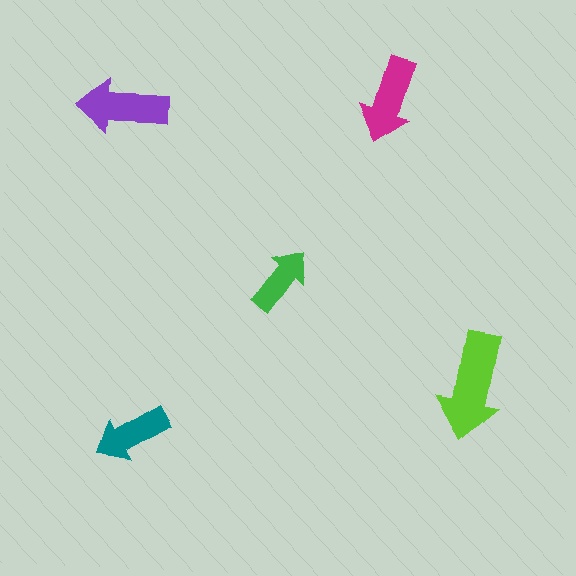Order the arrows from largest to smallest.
the lime one, the purple one, the magenta one, the teal one, the green one.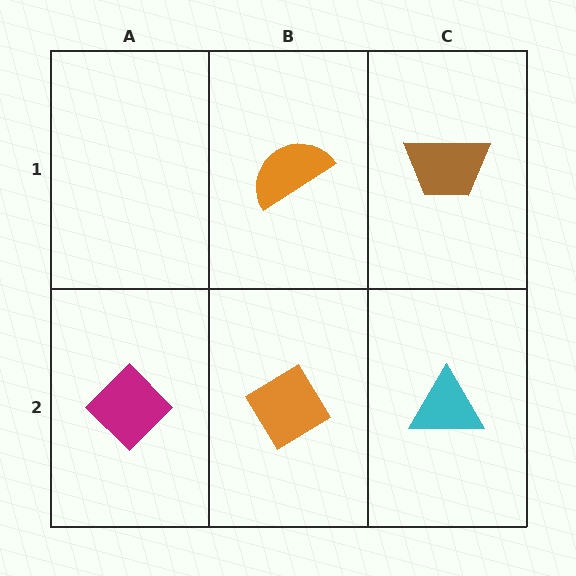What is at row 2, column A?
A magenta diamond.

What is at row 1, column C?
A brown trapezoid.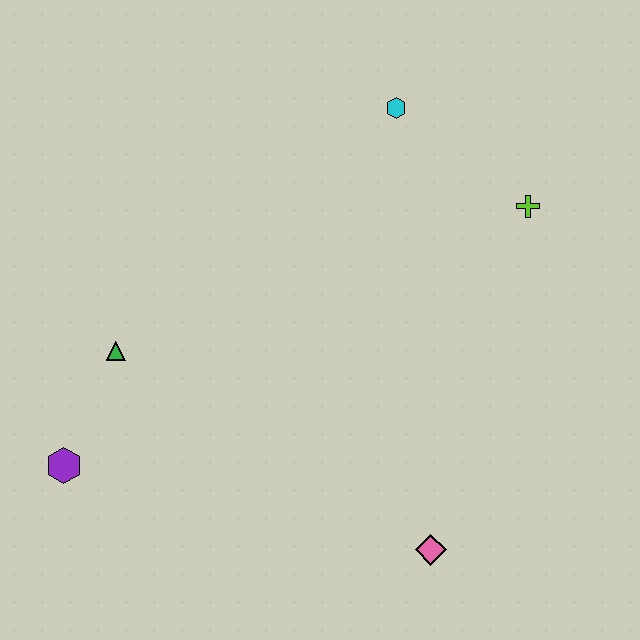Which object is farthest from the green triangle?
The lime cross is farthest from the green triangle.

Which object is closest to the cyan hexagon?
The lime cross is closest to the cyan hexagon.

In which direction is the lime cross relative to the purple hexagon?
The lime cross is to the right of the purple hexagon.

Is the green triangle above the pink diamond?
Yes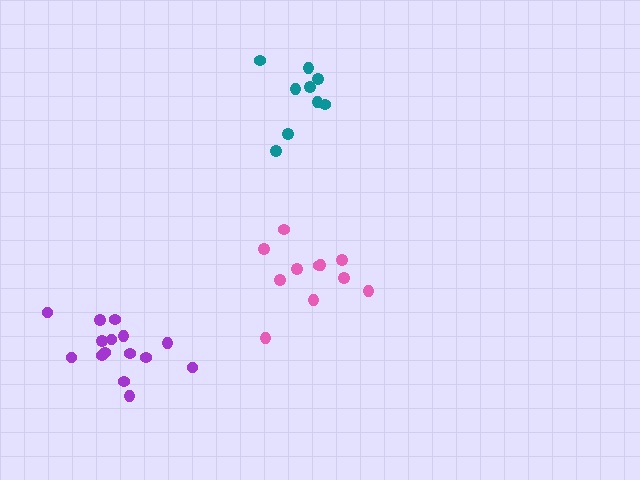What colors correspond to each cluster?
The clusters are colored: purple, pink, teal.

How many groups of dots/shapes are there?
There are 3 groups.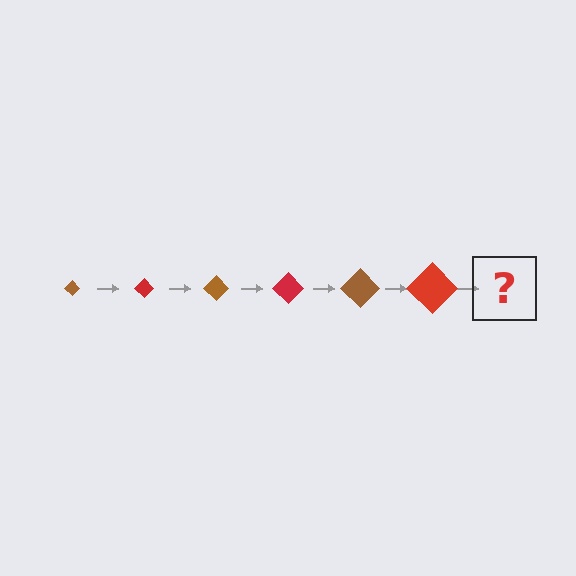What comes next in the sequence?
The next element should be a brown diamond, larger than the previous one.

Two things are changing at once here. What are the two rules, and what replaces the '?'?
The two rules are that the diamond grows larger each step and the color cycles through brown and red. The '?' should be a brown diamond, larger than the previous one.